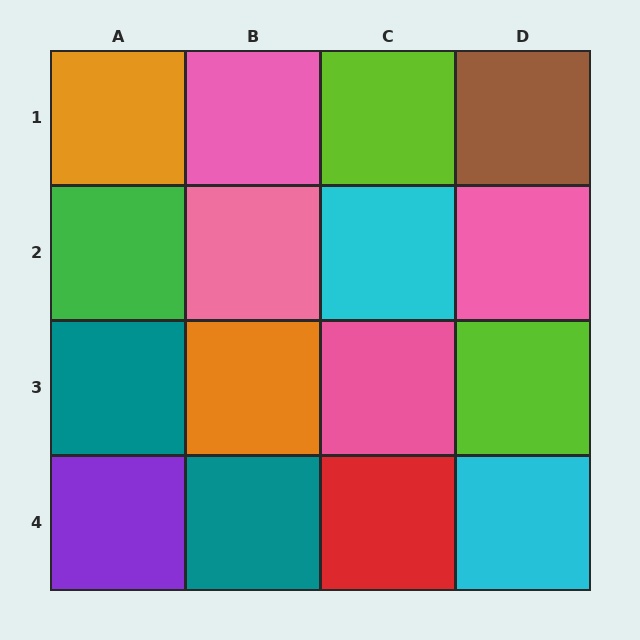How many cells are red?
1 cell is red.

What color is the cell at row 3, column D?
Lime.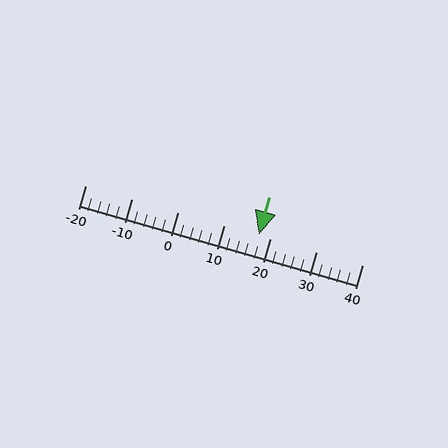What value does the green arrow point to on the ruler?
The green arrow points to approximately 18.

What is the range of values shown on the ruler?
The ruler shows values from -20 to 40.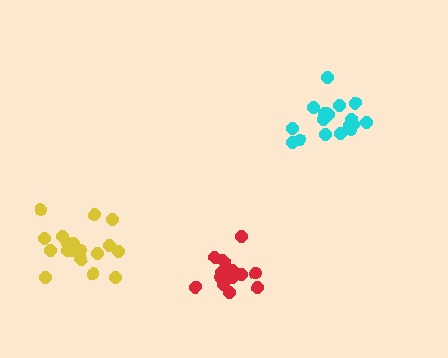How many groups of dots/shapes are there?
There are 3 groups.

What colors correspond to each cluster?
The clusters are colored: yellow, red, cyan.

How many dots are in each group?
Group 1: 19 dots, Group 2: 15 dots, Group 3: 18 dots (52 total).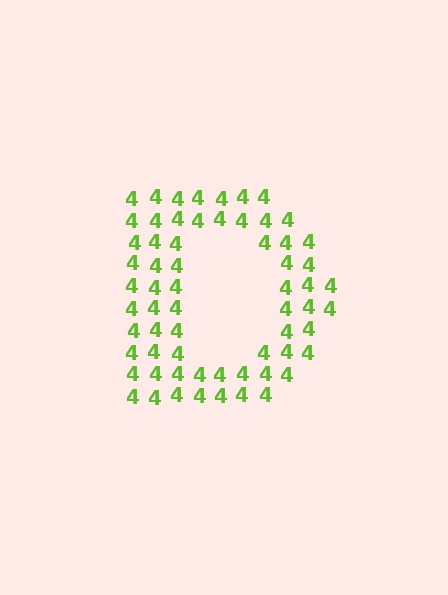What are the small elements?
The small elements are digit 4's.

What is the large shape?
The large shape is the letter D.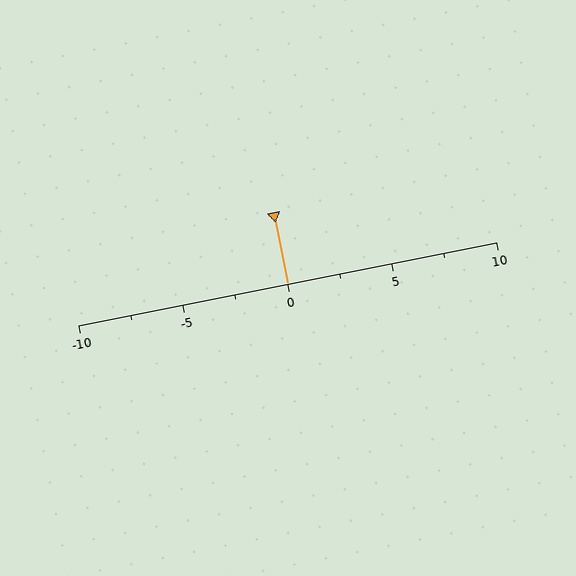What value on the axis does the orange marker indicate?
The marker indicates approximately 0.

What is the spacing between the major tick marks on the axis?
The major ticks are spaced 5 apart.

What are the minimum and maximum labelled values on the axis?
The axis runs from -10 to 10.